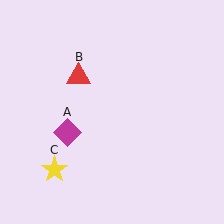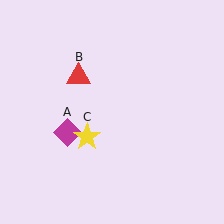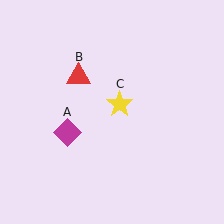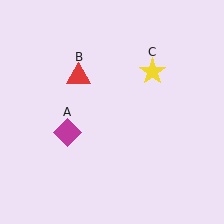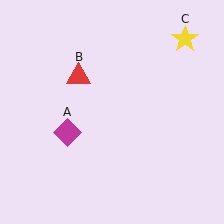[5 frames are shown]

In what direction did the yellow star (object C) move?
The yellow star (object C) moved up and to the right.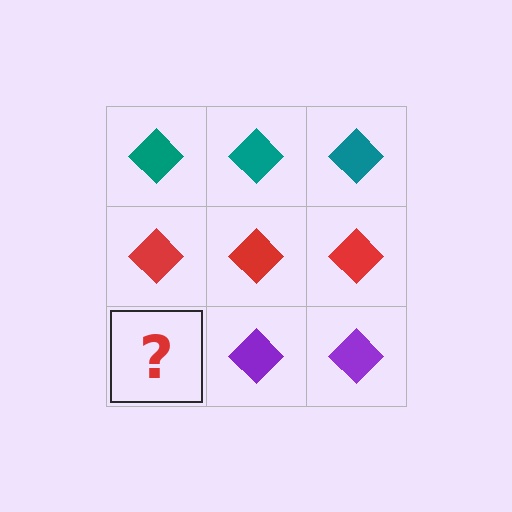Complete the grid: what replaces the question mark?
The question mark should be replaced with a purple diamond.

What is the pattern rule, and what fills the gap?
The rule is that each row has a consistent color. The gap should be filled with a purple diamond.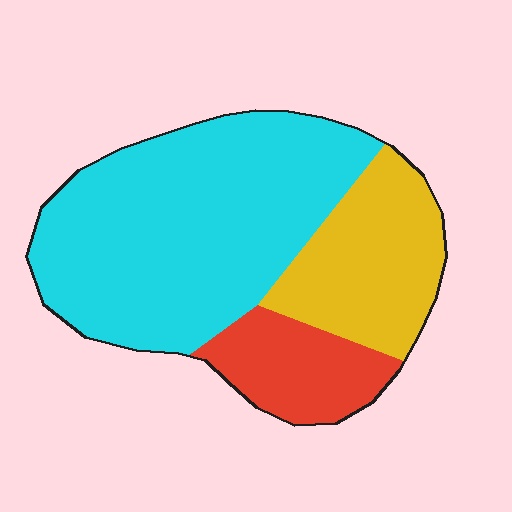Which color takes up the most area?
Cyan, at roughly 60%.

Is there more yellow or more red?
Yellow.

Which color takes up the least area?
Red, at roughly 15%.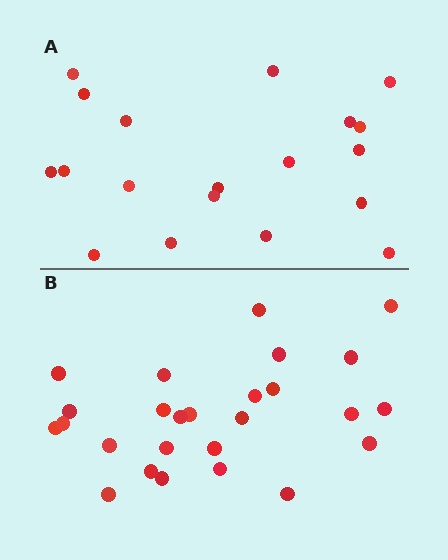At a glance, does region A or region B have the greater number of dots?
Region B (the bottom region) has more dots.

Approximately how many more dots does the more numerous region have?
Region B has roughly 8 or so more dots than region A.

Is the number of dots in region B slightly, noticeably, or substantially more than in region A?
Region B has noticeably more, but not dramatically so. The ratio is roughly 1.4 to 1.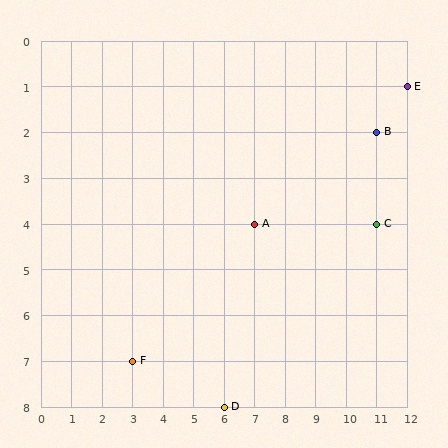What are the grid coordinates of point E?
Point E is at grid coordinates (12, 1).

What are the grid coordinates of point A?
Point A is at grid coordinates (7, 4).